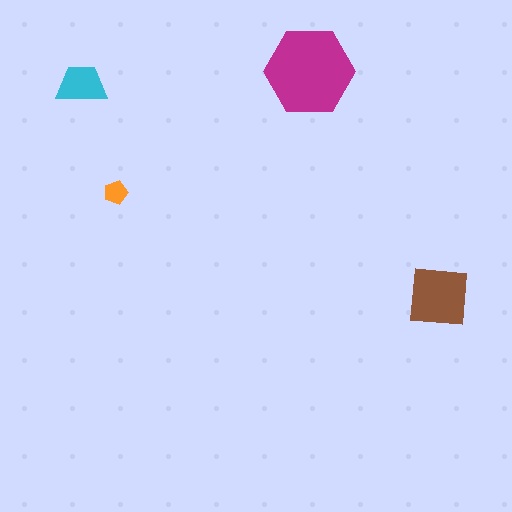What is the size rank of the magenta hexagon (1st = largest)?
1st.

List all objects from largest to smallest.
The magenta hexagon, the brown square, the cyan trapezoid, the orange pentagon.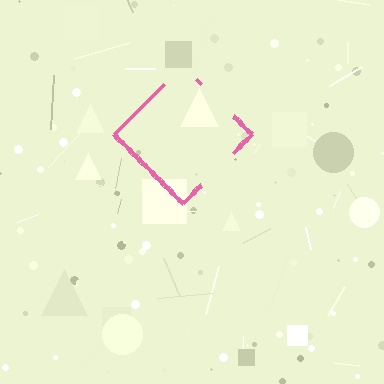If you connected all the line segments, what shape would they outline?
They would outline a diamond.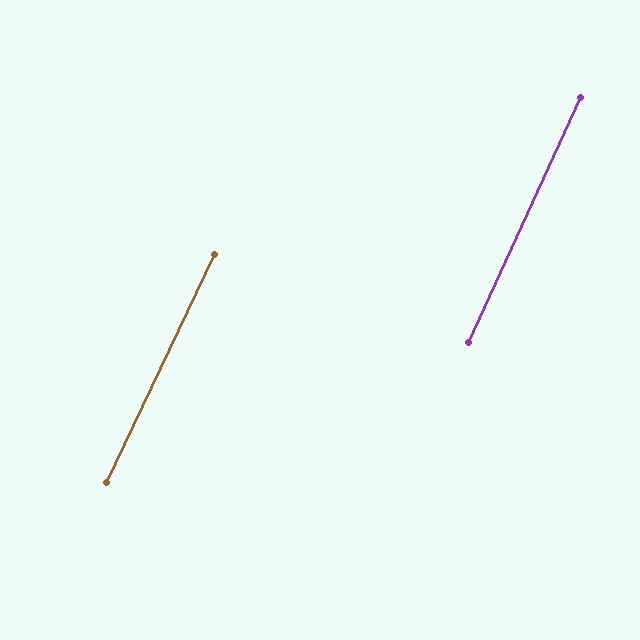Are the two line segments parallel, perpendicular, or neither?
Parallel — their directions differ by only 0.6°.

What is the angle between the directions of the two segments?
Approximately 1 degree.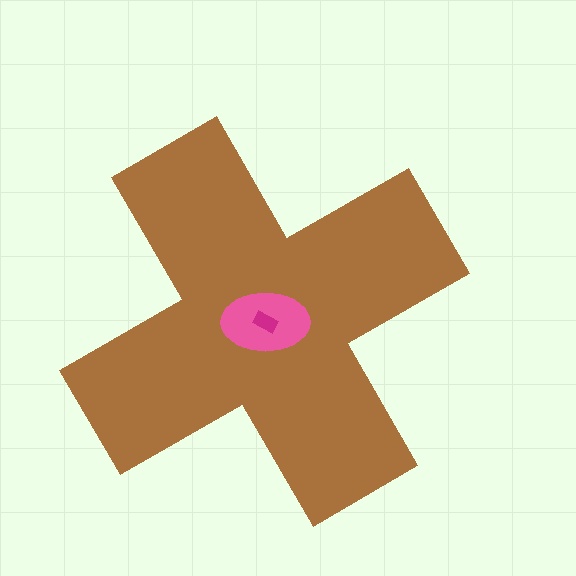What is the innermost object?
The magenta rectangle.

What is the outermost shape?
The brown cross.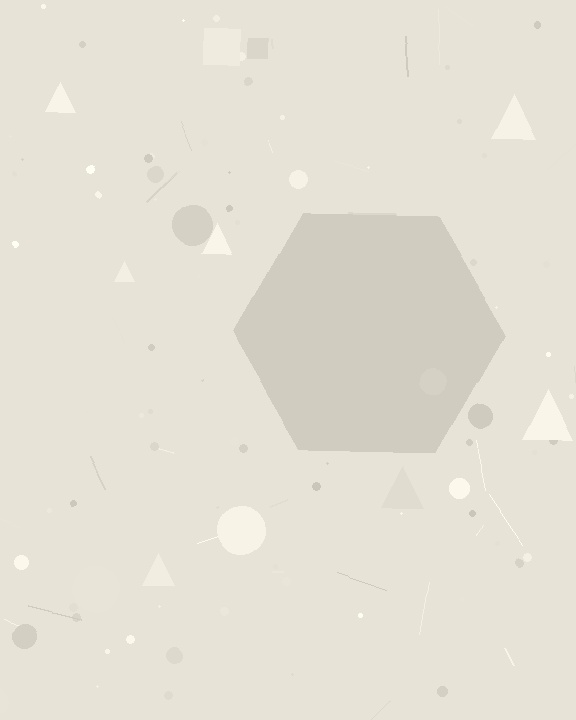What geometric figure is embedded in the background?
A hexagon is embedded in the background.